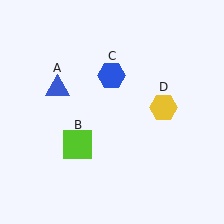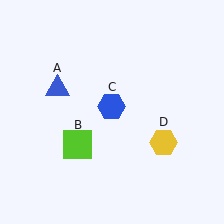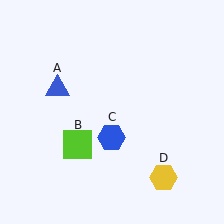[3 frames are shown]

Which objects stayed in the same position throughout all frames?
Blue triangle (object A) and lime square (object B) remained stationary.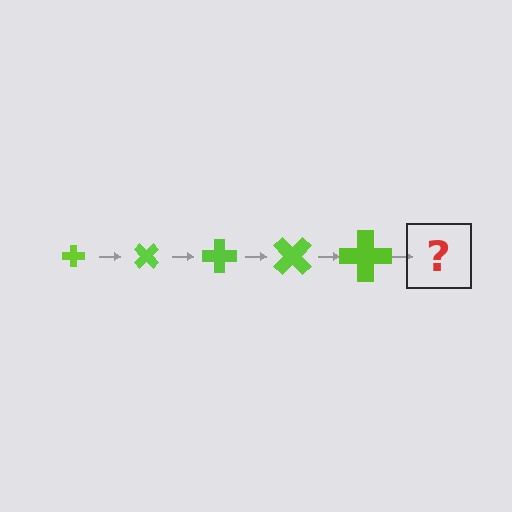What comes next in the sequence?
The next element should be a cross, larger than the previous one and rotated 225 degrees from the start.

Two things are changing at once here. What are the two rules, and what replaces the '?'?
The two rules are that the cross grows larger each step and it rotates 45 degrees each step. The '?' should be a cross, larger than the previous one and rotated 225 degrees from the start.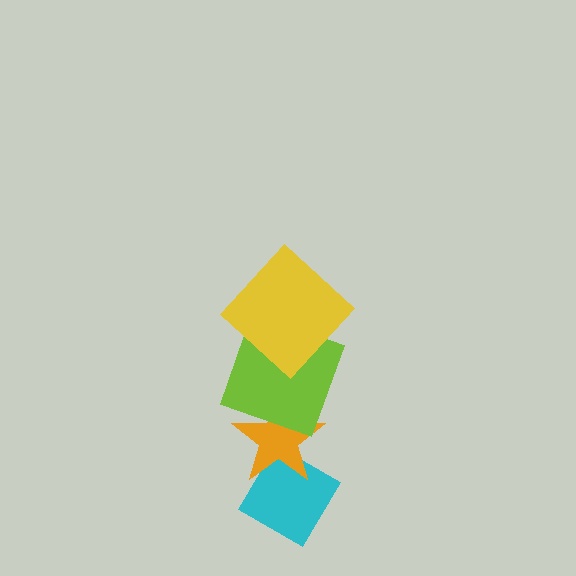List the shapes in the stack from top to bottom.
From top to bottom: the yellow diamond, the lime square, the orange star, the cyan diamond.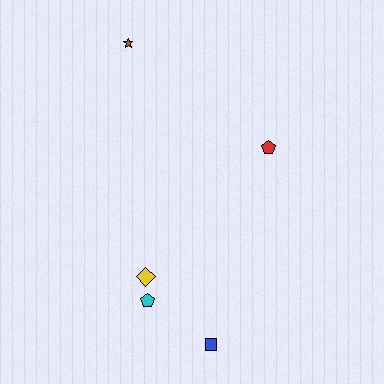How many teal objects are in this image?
There are no teal objects.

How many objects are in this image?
There are 5 objects.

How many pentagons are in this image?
There are 2 pentagons.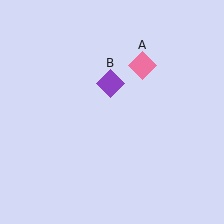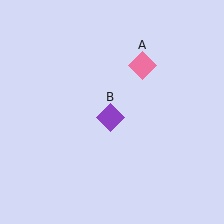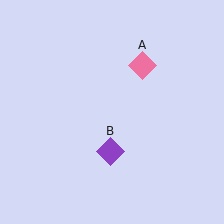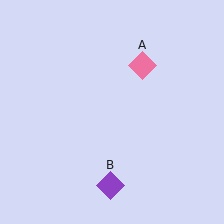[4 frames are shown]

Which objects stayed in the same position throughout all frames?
Pink diamond (object A) remained stationary.